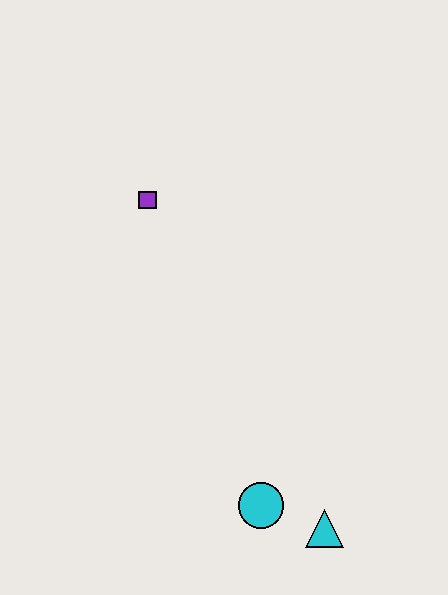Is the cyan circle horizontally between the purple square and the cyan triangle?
Yes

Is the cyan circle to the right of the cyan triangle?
No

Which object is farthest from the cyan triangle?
The purple square is farthest from the cyan triangle.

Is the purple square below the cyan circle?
No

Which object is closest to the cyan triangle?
The cyan circle is closest to the cyan triangle.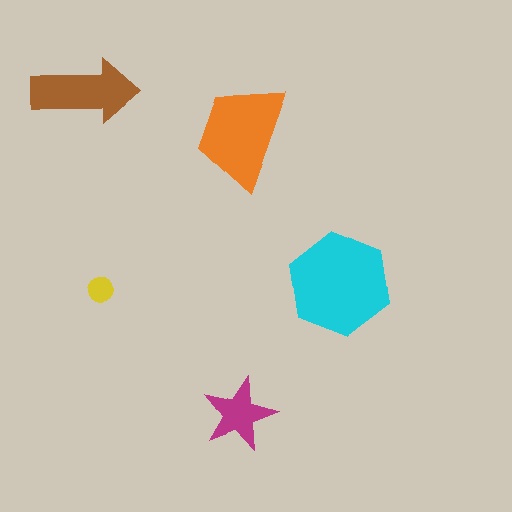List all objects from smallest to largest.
The yellow circle, the magenta star, the brown arrow, the orange trapezoid, the cyan hexagon.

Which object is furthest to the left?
The brown arrow is leftmost.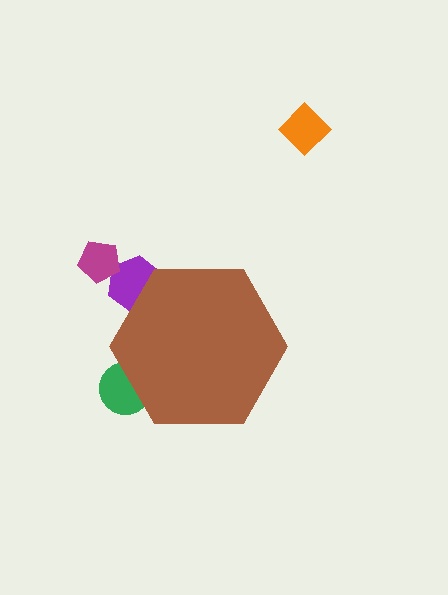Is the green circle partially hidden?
Yes, the green circle is partially hidden behind the brown hexagon.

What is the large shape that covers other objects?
A brown hexagon.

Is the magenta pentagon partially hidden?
No, the magenta pentagon is fully visible.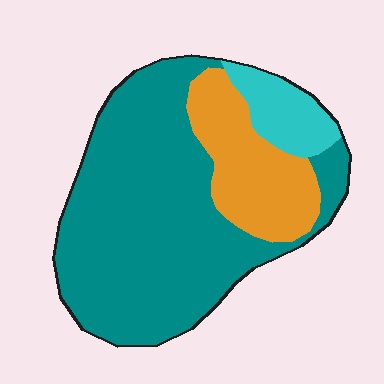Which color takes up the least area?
Cyan, at roughly 10%.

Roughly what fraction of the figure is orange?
Orange covers roughly 20% of the figure.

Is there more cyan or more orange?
Orange.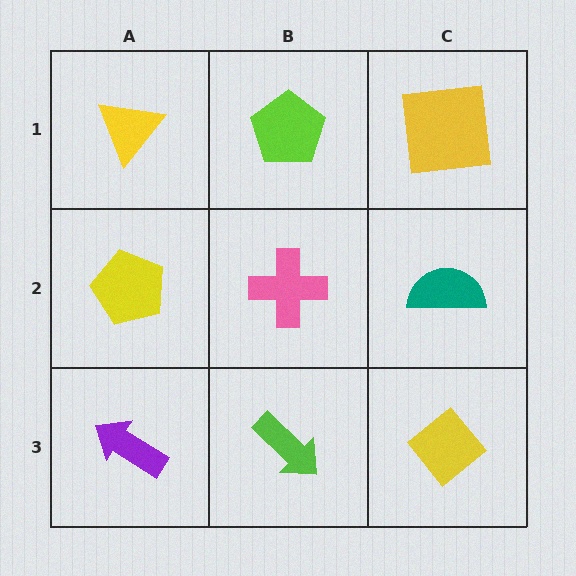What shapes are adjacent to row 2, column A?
A yellow triangle (row 1, column A), a purple arrow (row 3, column A), a pink cross (row 2, column B).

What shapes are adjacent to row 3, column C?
A teal semicircle (row 2, column C), a lime arrow (row 3, column B).